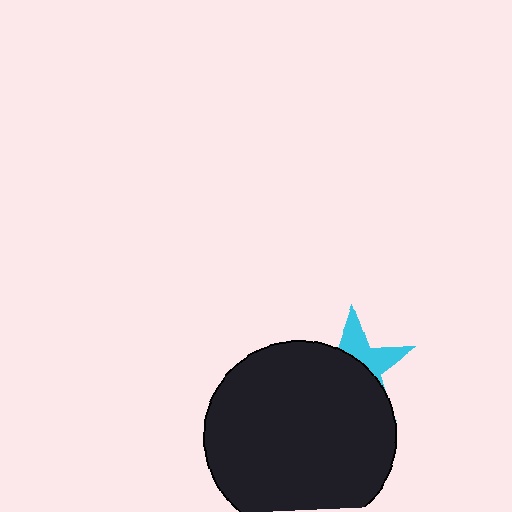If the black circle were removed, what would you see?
You would see the complete cyan star.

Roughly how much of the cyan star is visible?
A small part of it is visible (roughly 36%).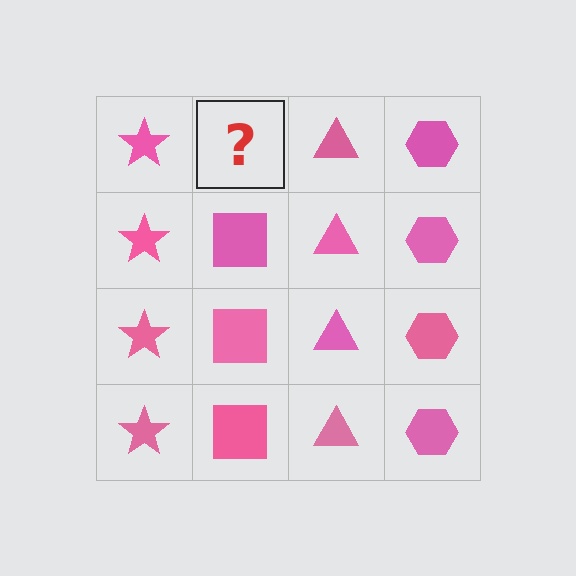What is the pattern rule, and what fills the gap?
The rule is that each column has a consistent shape. The gap should be filled with a pink square.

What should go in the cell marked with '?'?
The missing cell should contain a pink square.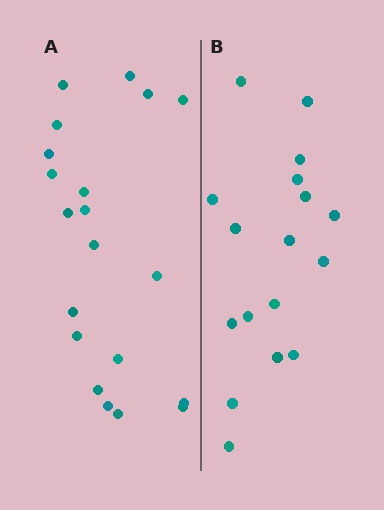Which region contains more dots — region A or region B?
Region A (the left region) has more dots.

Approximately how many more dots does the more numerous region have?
Region A has just a few more — roughly 2 or 3 more dots than region B.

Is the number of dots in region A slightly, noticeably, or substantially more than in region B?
Region A has only slightly more — the two regions are fairly close. The ratio is roughly 1.2 to 1.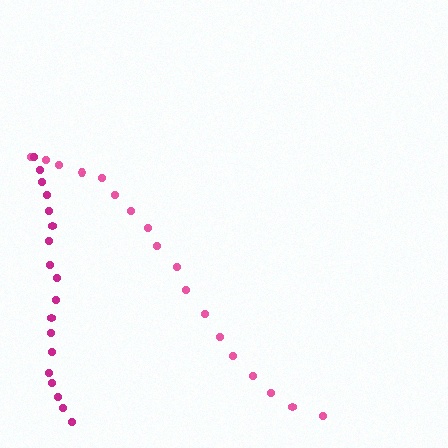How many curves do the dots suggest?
There are 2 distinct paths.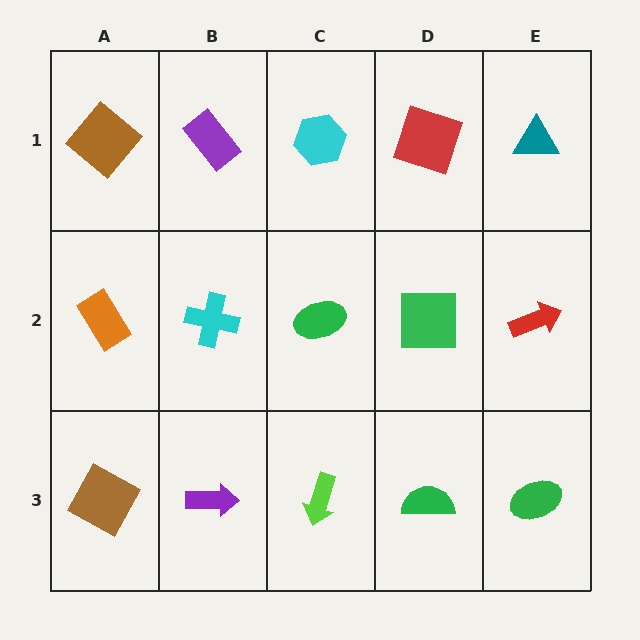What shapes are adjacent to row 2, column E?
A teal triangle (row 1, column E), a green ellipse (row 3, column E), a green square (row 2, column D).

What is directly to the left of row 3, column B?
A brown square.